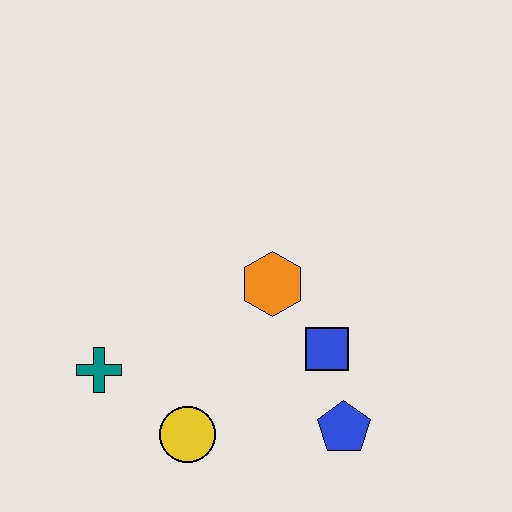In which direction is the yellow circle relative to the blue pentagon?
The yellow circle is to the left of the blue pentagon.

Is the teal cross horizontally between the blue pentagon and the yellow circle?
No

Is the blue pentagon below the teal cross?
Yes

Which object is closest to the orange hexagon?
The blue square is closest to the orange hexagon.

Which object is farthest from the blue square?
The teal cross is farthest from the blue square.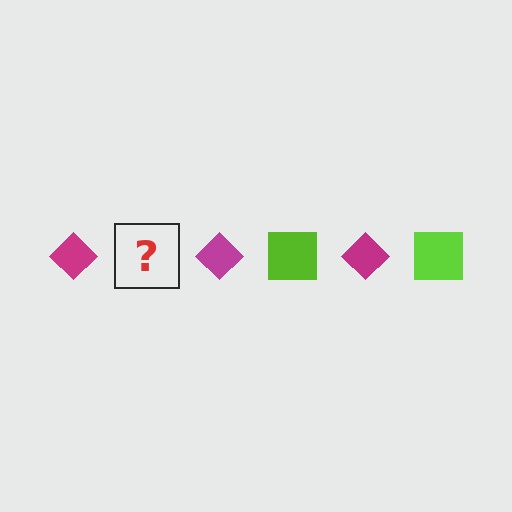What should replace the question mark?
The question mark should be replaced with a lime square.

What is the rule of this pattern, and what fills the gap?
The rule is that the pattern alternates between magenta diamond and lime square. The gap should be filled with a lime square.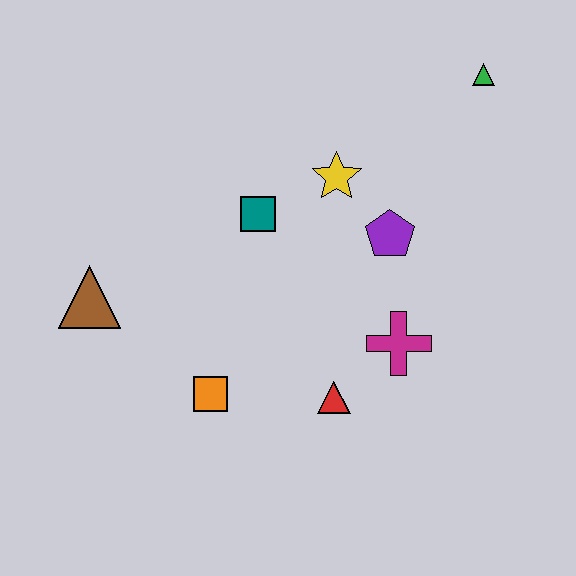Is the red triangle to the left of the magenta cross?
Yes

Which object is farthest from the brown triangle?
The green triangle is farthest from the brown triangle.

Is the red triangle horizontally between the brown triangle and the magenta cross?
Yes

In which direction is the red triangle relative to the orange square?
The red triangle is to the right of the orange square.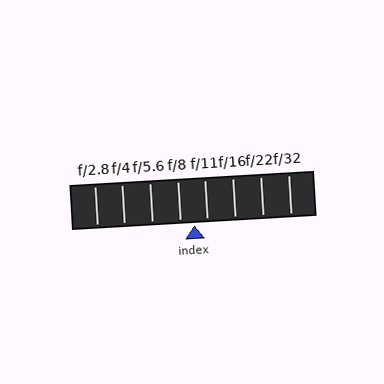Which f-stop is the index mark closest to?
The index mark is closest to f/11.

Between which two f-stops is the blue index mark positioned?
The index mark is between f/8 and f/11.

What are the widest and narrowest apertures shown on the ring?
The widest aperture shown is f/2.8 and the narrowest is f/32.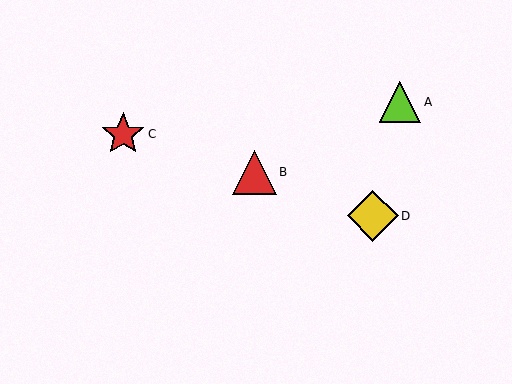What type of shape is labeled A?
Shape A is a lime triangle.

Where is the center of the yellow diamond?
The center of the yellow diamond is at (373, 216).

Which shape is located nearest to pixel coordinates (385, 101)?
The lime triangle (labeled A) at (400, 102) is nearest to that location.